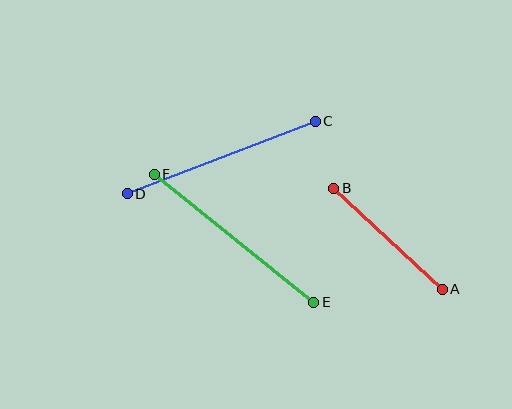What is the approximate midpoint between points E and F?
The midpoint is at approximately (234, 238) pixels.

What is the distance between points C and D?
The distance is approximately 202 pixels.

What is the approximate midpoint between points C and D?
The midpoint is at approximately (221, 157) pixels.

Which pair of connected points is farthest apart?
Points E and F are farthest apart.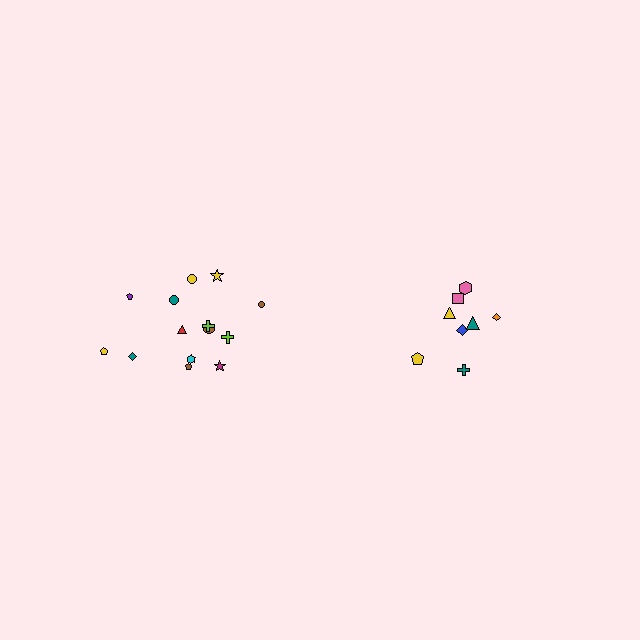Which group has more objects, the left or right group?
The left group.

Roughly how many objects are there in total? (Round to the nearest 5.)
Roughly 25 objects in total.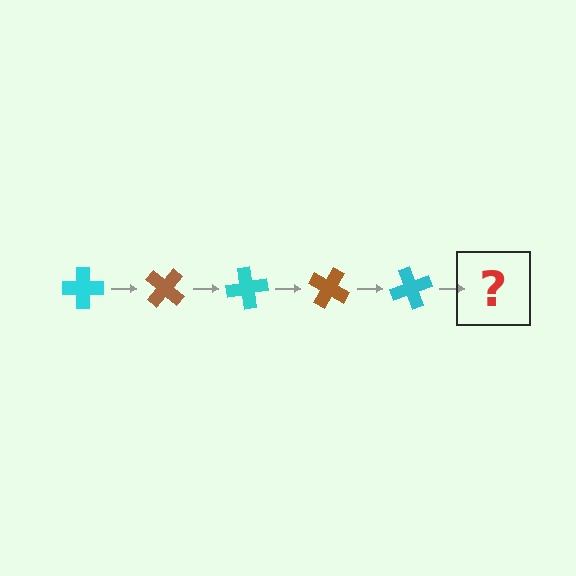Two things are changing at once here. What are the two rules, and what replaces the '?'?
The two rules are that it rotates 40 degrees each step and the color cycles through cyan and brown. The '?' should be a brown cross, rotated 200 degrees from the start.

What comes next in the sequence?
The next element should be a brown cross, rotated 200 degrees from the start.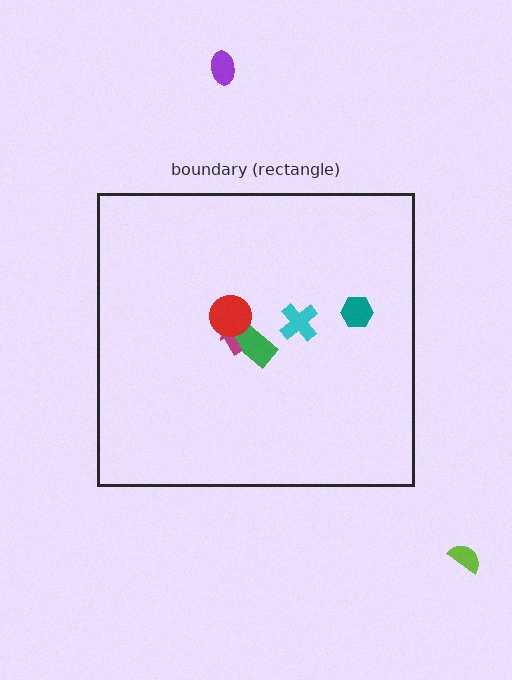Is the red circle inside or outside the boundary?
Inside.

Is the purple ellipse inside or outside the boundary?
Outside.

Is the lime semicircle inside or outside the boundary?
Outside.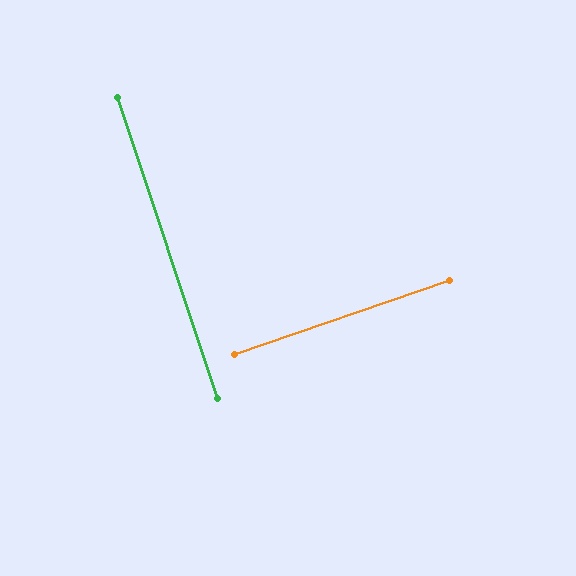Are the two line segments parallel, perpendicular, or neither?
Perpendicular — they meet at approximately 89°.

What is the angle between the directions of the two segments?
Approximately 89 degrees.